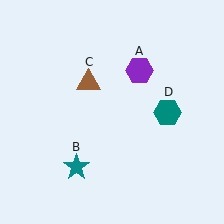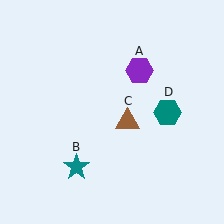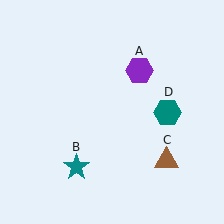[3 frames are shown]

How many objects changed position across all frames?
1 object changed position: brown triangle (object C).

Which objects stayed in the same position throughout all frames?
Purple hexagon (object A) and teal star (object B) and teal hexagon (object D) remained stationary.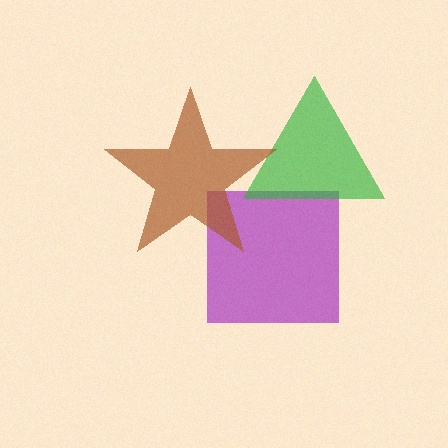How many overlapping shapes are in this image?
There are 3 overlapping shapes in the image.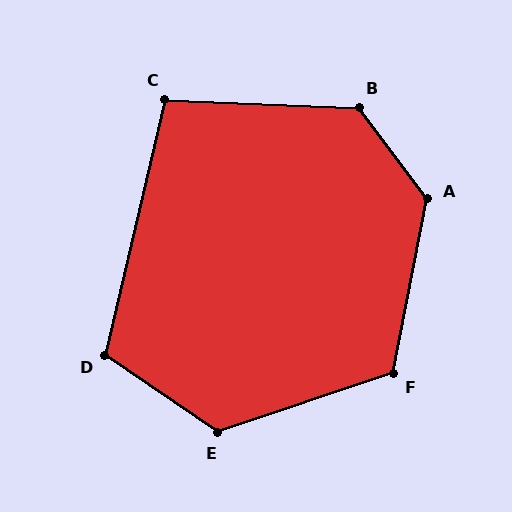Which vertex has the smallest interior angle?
C, at approximately 101 degrees.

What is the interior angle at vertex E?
Approximately 127 degrees (obtuse).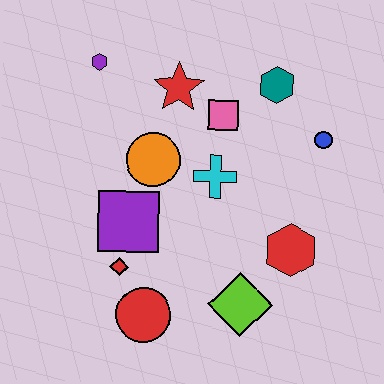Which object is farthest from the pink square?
The red circle is farthest from the pink square.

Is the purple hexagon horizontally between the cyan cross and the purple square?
No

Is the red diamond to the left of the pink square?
Yes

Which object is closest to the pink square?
The red star is closest to the pink square.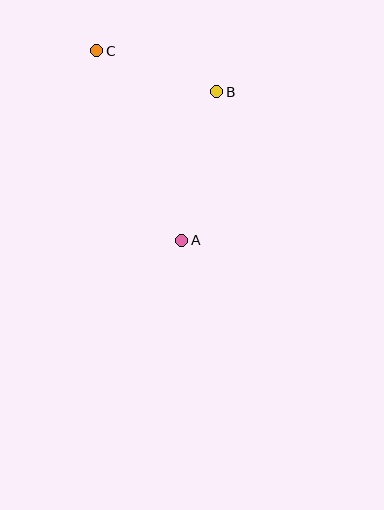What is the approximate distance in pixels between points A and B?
The distance between A and B is approximately 153 pixels.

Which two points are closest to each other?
Points B and C are closest to each other.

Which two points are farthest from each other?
Points A and C are farthest from each other.